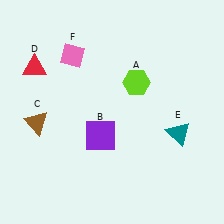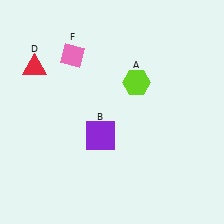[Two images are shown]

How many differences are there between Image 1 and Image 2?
There are 2 differences between the two images.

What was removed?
The teal triangle (E), the brown triangle (C) were removed in Image 2.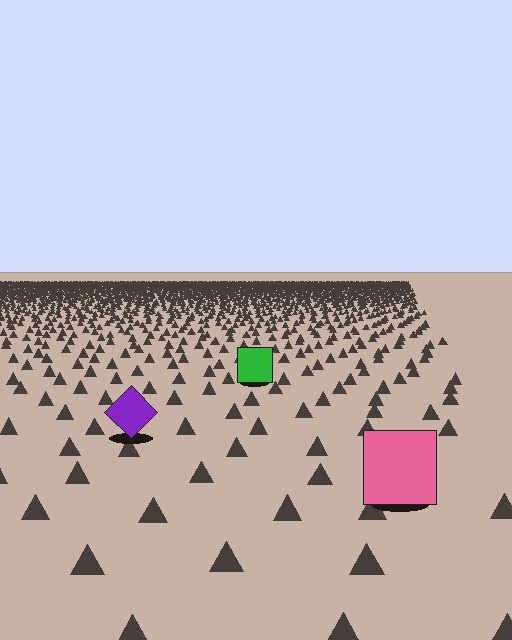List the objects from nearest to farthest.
From nearest to farthest: the pink square, the purple diamond, the green square.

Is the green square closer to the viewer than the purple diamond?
No. The purple diamond is closer — you can tell from the texture gradient: the ground texture is coarser near it.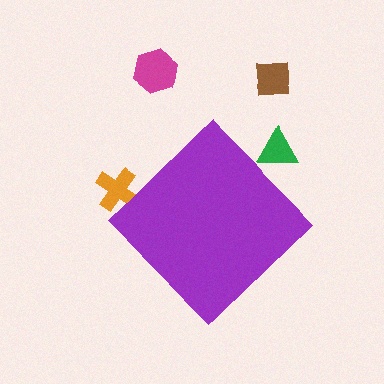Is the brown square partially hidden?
No, the brown square is fully visible.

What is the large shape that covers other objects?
A purple diamond.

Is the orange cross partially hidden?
Yes, the orange cross is partially hidden behind the purple diamond.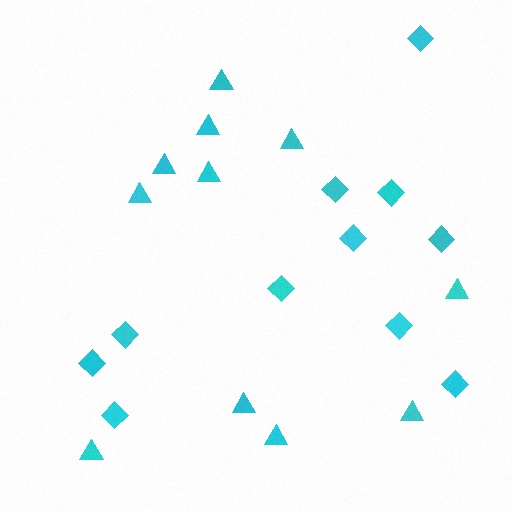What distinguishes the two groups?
There are 2 groups: one group of triangles (11) and one group of diamonds (11).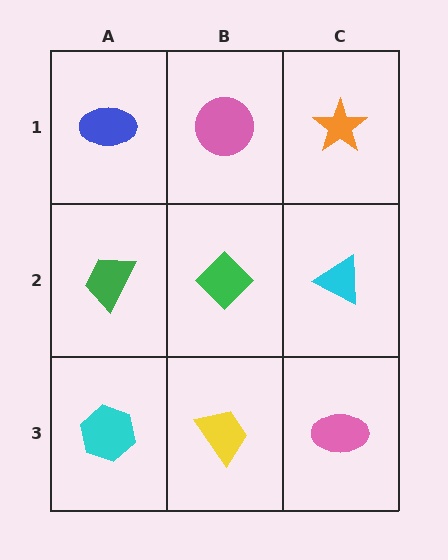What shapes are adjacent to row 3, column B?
A green diamond (row 2, column B), a cyan hexagon (row 3, column A), a pink ellipse (row 3, column C).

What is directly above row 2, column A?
A blue ellipse.